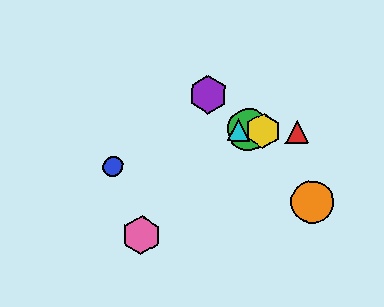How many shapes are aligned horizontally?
4 shapes (the red triangle, the green circle, the yellow hexagon, the cyan triangle) are aligned horizontally.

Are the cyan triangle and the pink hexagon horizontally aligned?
No, the cyan triangle is at y≈130 and the pink hexagon is at y≈235.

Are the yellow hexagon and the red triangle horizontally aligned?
Yes, both are at y≈131.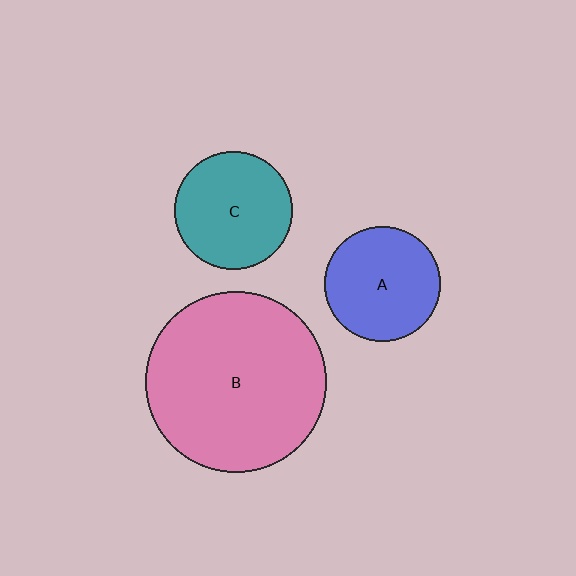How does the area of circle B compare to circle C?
Approximately 2.3 times.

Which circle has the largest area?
Circle B (pink).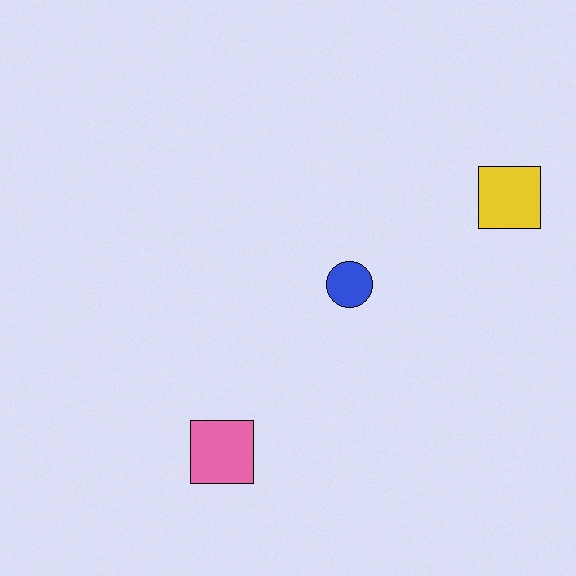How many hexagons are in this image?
There are no hexagons.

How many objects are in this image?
There are 3 objects.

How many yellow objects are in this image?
There is 1 yellow object.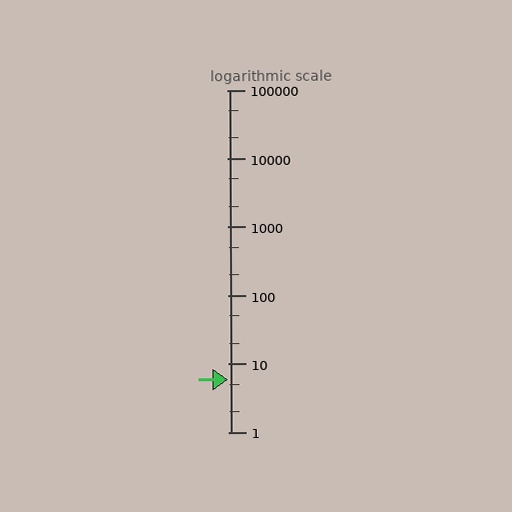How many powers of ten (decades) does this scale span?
The scale spans 5 decades, from 1 to 100000.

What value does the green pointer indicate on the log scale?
The pointer indicates approximately 5.9.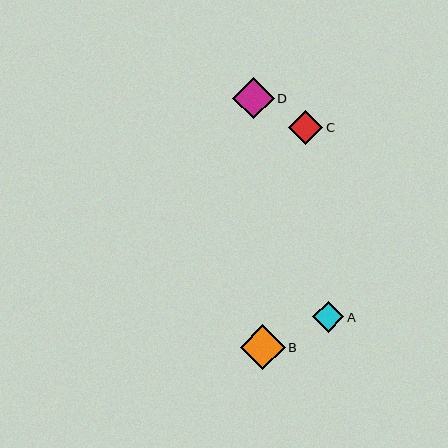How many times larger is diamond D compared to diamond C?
Diamond D is approximately 1.2 times the size of diamond C.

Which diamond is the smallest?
Diamond A is the smallest with a size of approximately 31 pixels.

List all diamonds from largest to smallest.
From largest to smallest: B, D, C, A.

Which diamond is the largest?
Diamond B is the largest with a size of approximately 45 pixels.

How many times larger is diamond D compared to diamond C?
Diamond D is approximately 1.2 times the size of diamond C.